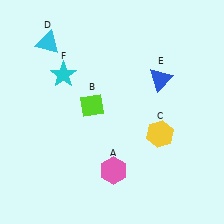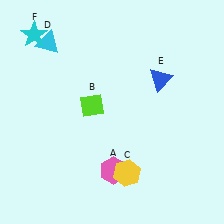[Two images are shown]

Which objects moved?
The objects that moved are: the yellow hexagon (C), the cyan star (F).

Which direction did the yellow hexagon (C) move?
The yellow hexagon (C) moved down.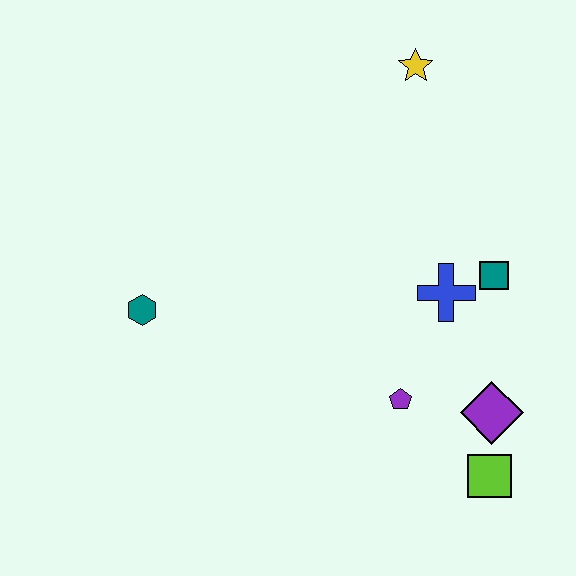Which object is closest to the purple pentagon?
The purple diamond is closest to the purple pentagon.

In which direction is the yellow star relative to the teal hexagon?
The yellow star is to the right of the teal hexagon.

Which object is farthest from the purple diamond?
The teal hexagon is farthest from the purple diamond.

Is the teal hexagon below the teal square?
Yes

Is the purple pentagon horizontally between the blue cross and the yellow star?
No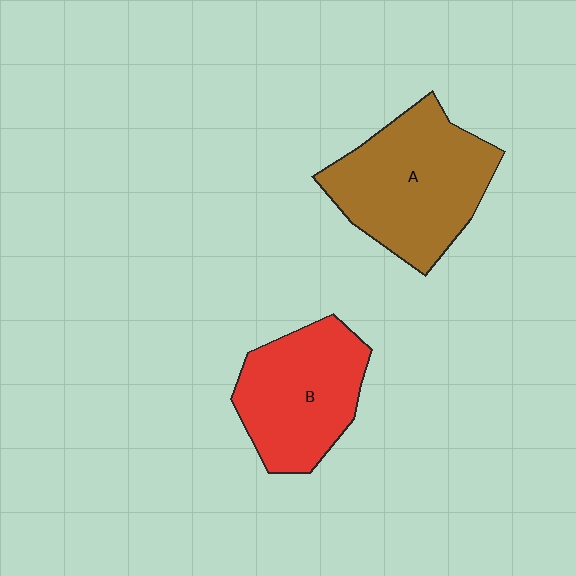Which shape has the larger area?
Shape A (brown).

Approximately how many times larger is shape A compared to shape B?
Approximately 1.2 times.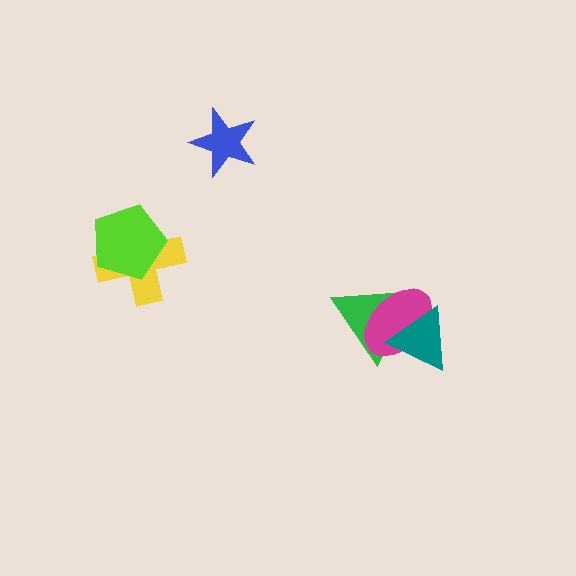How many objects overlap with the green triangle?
2 objects overlap with the green triangle.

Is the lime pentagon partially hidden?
No, no other shape covers it.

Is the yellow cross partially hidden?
Yes, it is partially covered by another shape.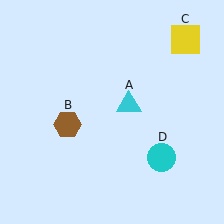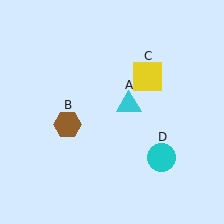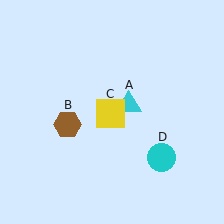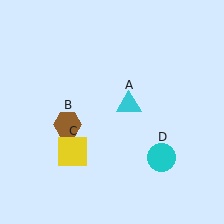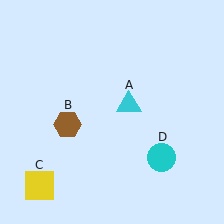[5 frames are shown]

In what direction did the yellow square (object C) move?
The yellow square (object C) moved down and to the left.